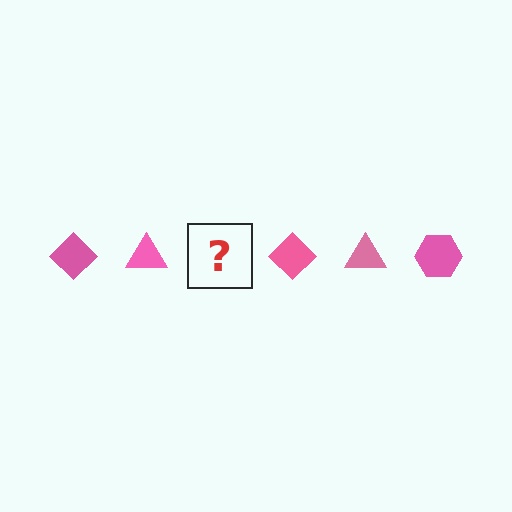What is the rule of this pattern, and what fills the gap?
The rule is that the pattern cycles through diamond, triangle, hexagon shapes in pink. The gap should be filled with a pink hexagon.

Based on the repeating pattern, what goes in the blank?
The blank should be a pink hexagon.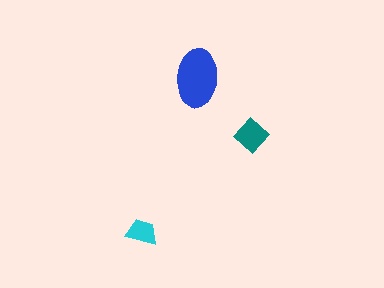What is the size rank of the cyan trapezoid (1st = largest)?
3rd.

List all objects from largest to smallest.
The blue ellipse, the teal diamond, the cyan trapezoid.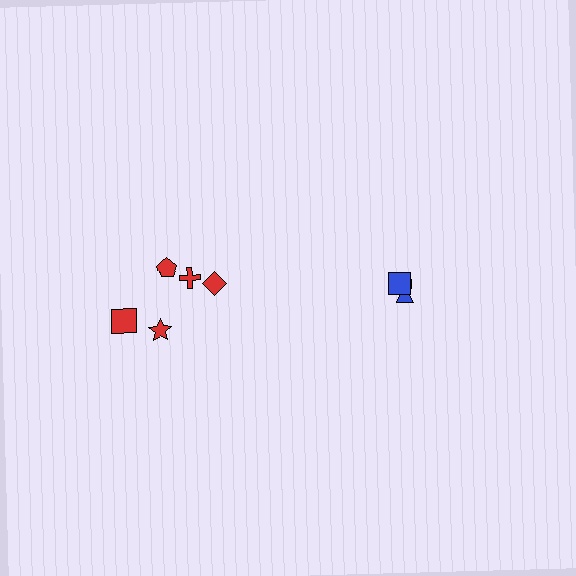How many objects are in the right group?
There are 3 objects.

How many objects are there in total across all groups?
There are 8 objects.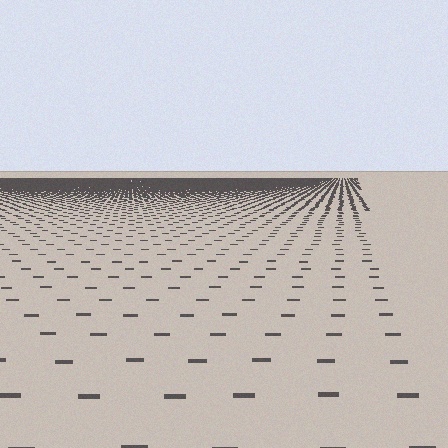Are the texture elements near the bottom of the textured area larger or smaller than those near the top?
Larger. Near the bottom, elements are closer to the viewer and appear at a bigger on-screen size.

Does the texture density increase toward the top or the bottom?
Density increases toward the top.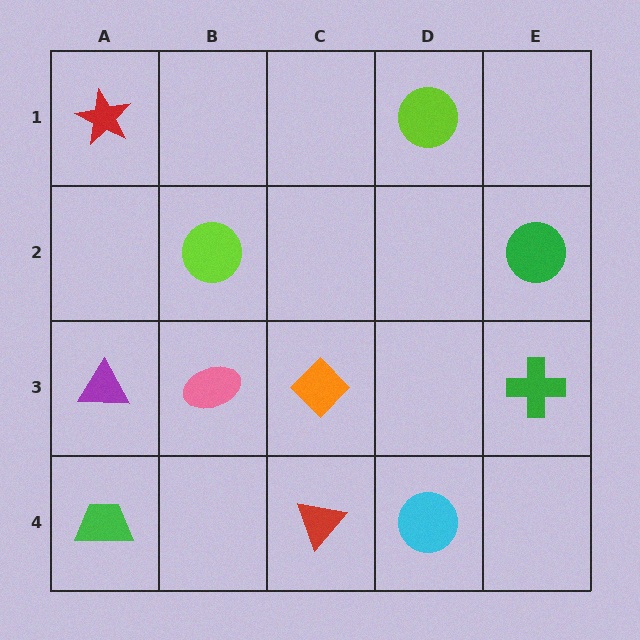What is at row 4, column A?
A green trapezoid.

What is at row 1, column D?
A lime circle.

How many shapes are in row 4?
3 shapes.